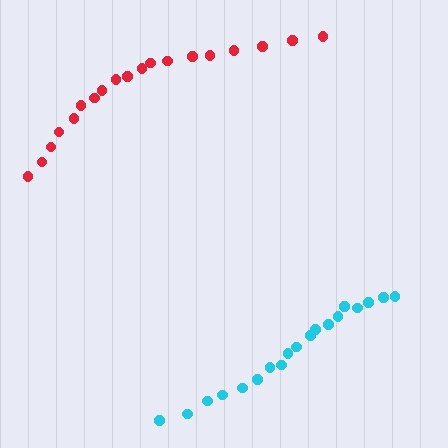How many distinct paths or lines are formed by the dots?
There are 2 distinct paths.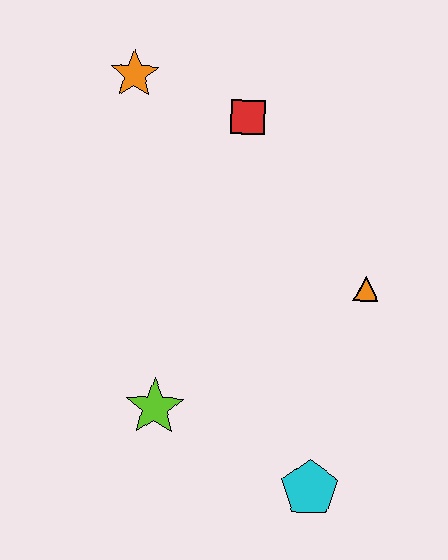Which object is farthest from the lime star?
The orange star is farthest from the lime star.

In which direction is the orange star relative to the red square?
The orange star is to the left of the red square.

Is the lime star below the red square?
Yes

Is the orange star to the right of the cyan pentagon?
No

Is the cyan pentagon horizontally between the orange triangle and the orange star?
Yes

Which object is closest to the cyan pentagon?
The lime star is closest to the cyan pentagon.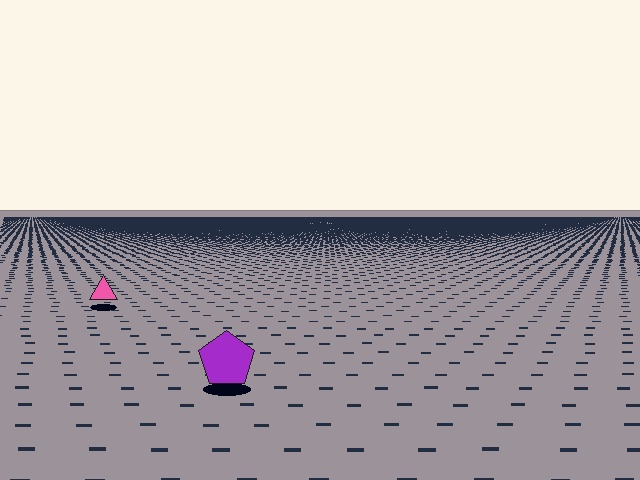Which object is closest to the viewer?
The purple pentagon is closest. The texture marks near it are larger and more spread out.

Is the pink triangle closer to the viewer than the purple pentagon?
No. The purple pentagon is closer — you can tell from the texture gradient: the ground texture is coarser near it.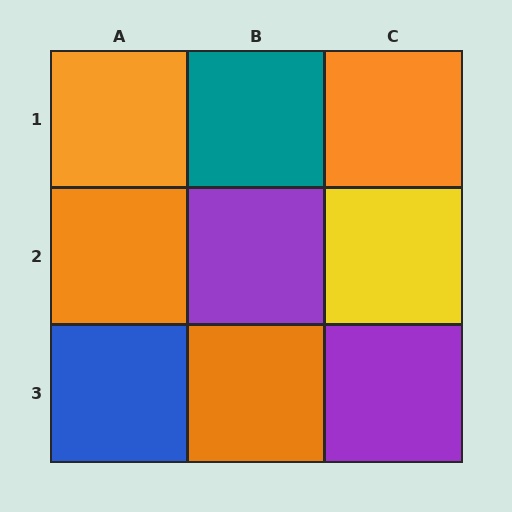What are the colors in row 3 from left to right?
Blue, orange, purple.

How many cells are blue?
1 cell is blue.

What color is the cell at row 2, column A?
Orange.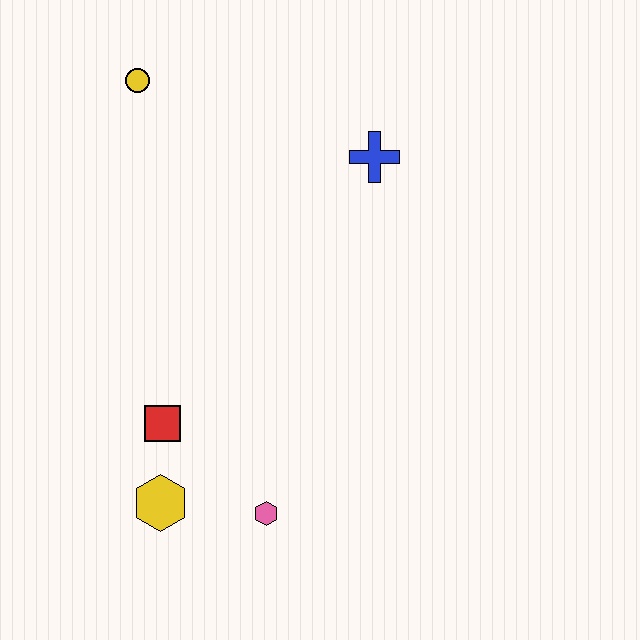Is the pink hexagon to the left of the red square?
No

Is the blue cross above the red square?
Yes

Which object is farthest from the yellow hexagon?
The yellow circle is farthest from the yellow hexagon.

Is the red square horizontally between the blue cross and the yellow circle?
Yes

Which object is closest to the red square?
The yellow hexagon is closest to the red square.